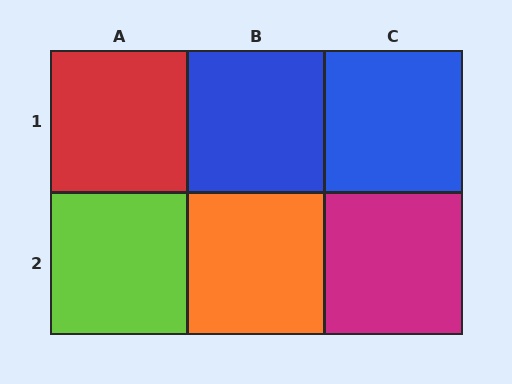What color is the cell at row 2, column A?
Lime.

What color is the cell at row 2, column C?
Magenta.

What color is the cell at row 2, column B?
Orange.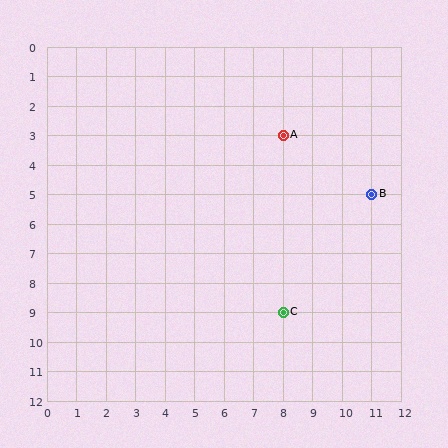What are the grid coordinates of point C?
Point C is at grid coordinates (8, 9).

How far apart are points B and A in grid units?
Points B and A are 3 columns and 2 rows apart (about 3.6 grid units diagonally).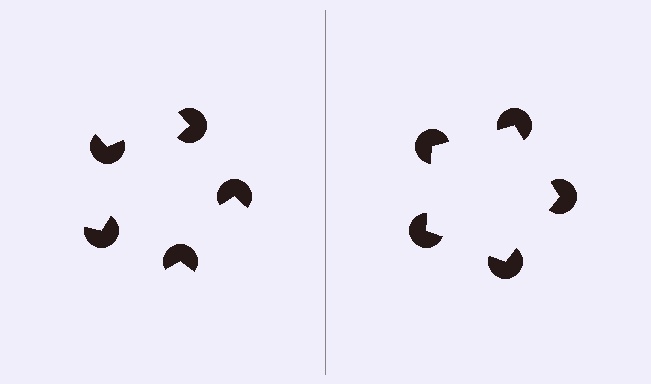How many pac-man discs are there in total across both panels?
10 — 5 on each side.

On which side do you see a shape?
An illusory pentagon appears on the right side. On the left side the wedge cuts are rotated, so no coherent shape forms.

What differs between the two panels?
The pac-man discs are positioned identically on both sides; only the wedge orientations differ. On the right they align to a pentagon; on the left they are misaligned.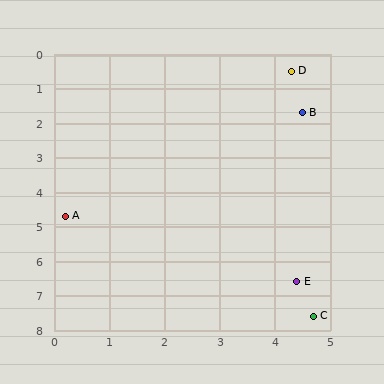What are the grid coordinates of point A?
Point A is at approximately (0.2, 4.7).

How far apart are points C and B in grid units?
Points C and B are about 5.9 grid units apart.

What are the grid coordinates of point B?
Point B is at approximately (4.5, 1.7).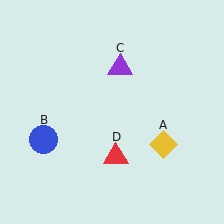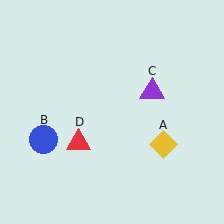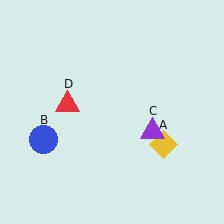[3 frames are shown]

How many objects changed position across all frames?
2 objects changed position: purple triangle (object C), red triangle (object D).